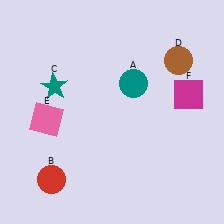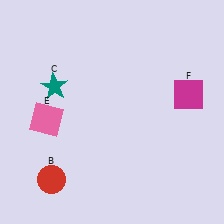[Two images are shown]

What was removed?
The brown circle (D), the teal circle (A) were removed in Image 2.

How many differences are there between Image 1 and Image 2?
There are 2 differences between the two images.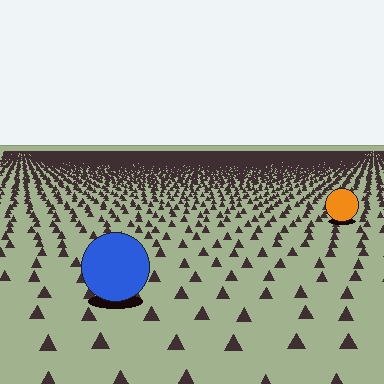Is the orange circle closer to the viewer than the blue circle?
No. The blue circle is closer — you can tell from the texture gradient: the ground texture is coarser near it.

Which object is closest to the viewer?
The blue circle is closest. The texture marks near it are larger and more spread out.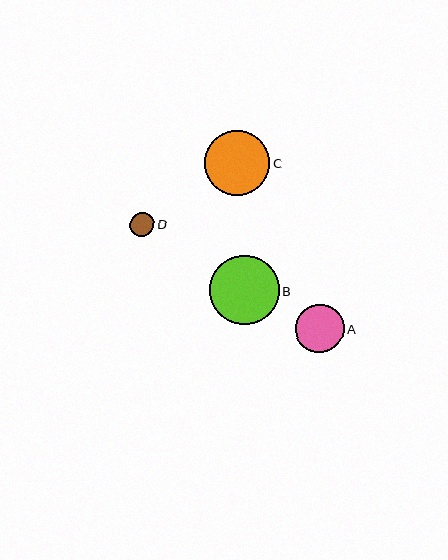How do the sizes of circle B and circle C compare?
Circle B and circle C are approximately the same size.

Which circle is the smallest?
Circle D is the smallest with a size of approximately 24 pixels.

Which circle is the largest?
Circle B is the largest with a size of approximately 69 pixels.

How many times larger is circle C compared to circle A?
Circle C is approximately 1.3 times the size of circle A.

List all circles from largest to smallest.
From largest to smallest: B, C, A, D.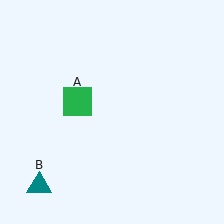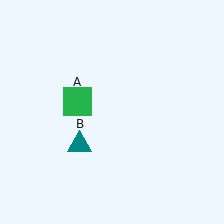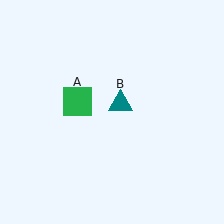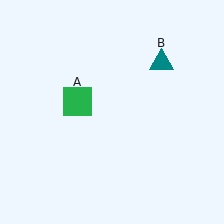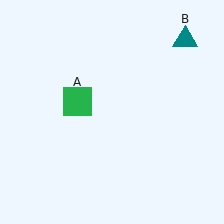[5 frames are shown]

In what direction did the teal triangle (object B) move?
The teal triangle (object B) moved up and to the right.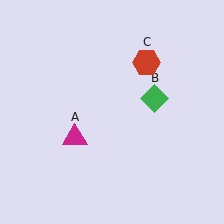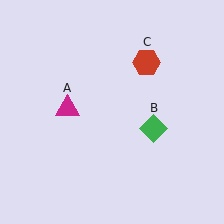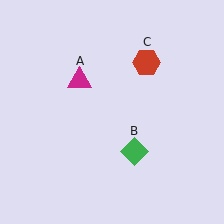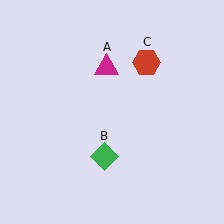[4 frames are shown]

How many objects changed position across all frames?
2 objects changed position: magenta triangle (object A), green diamond (object B).